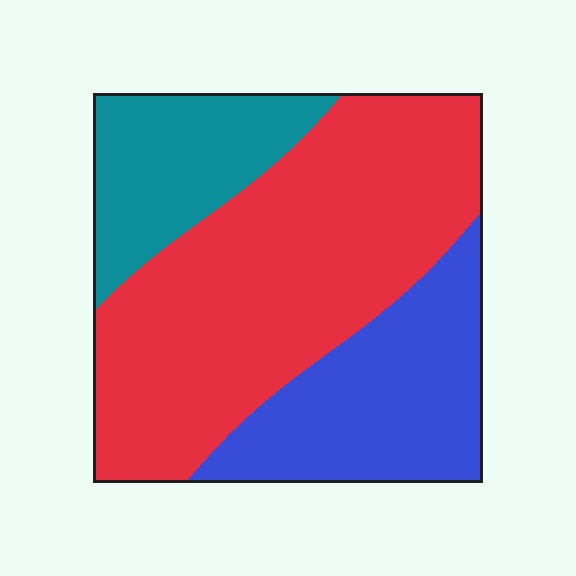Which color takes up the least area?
Teal, at roughly 20%.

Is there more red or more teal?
Red.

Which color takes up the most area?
Red, at roughly 55%.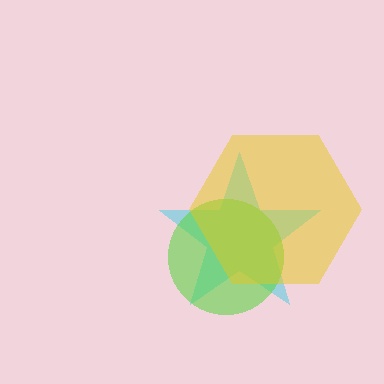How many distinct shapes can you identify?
There are 3 distinct shapes: a cyan star, a lime circle, a yellow hexagon.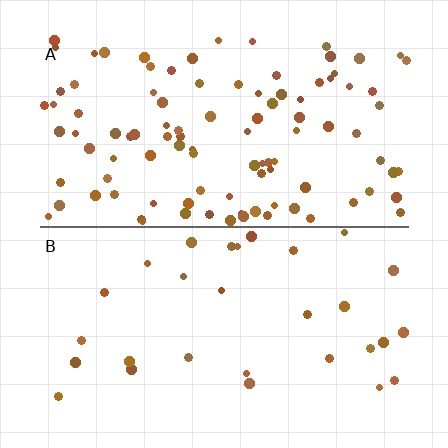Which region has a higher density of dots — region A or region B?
A (the top).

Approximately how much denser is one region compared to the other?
Approximately 3.3× — region A over region B.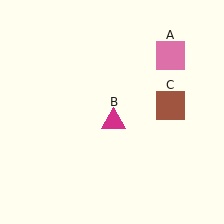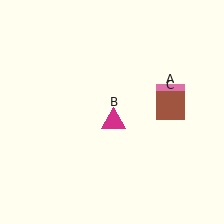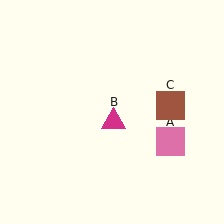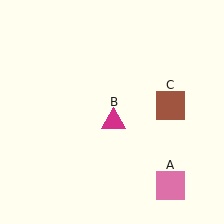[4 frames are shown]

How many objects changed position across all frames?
1 object changed position: pink square (object A).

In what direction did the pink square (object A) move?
The pink square (object A) moved down.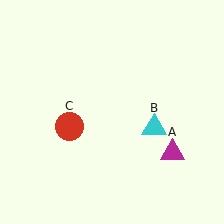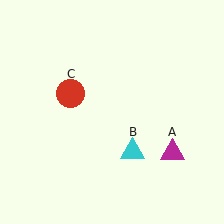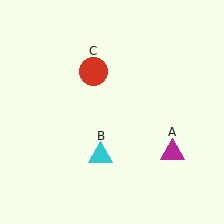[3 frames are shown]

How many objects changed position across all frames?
2 objects changed position: cyan triangle (object B), red circle (object C).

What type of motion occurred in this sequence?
The cyan triangle (object B), red circle (object C) rotated clockwise around the center of the scene.